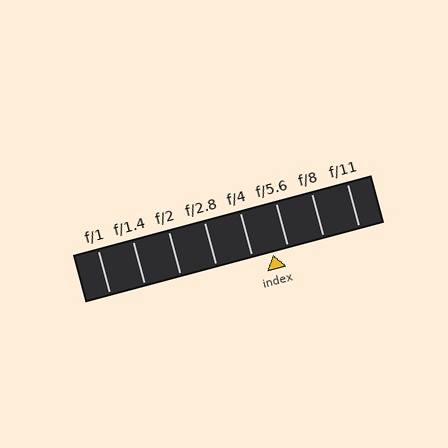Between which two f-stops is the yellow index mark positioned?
The index mark is between f/4 and f/5.6.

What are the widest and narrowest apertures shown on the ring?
The widest aperture shown is f/1 and the narrowest is f/11.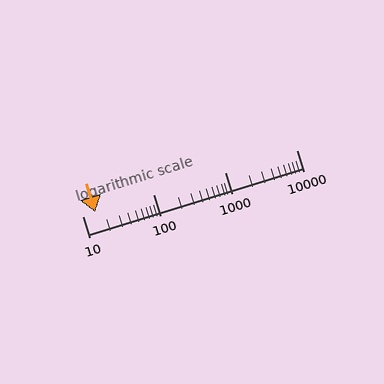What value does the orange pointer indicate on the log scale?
The pointer indicates approximately 15.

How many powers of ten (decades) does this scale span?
The scale spans 3 decades, from 10 to 10000.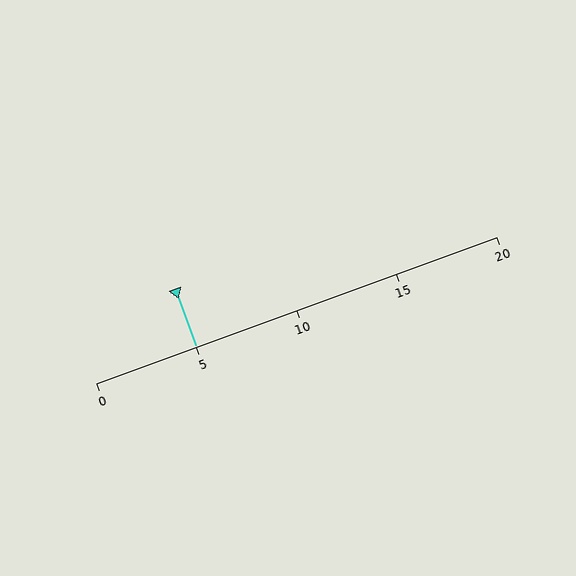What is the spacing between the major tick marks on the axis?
The major ticks are spaced 5 apart.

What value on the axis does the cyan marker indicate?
The marker indicates approximately 5.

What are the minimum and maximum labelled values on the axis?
The axis runs from 0 to 20.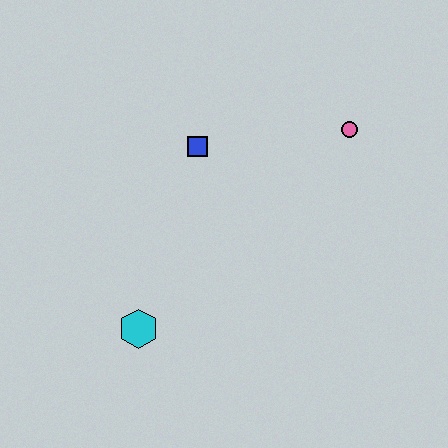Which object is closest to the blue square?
The pink circle is closest to the blue square.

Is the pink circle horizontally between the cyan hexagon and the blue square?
No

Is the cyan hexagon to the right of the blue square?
No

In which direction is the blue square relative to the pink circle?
The blue square is to the left of the pink circle.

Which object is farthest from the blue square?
The cyan hexagon is farthest from the blue square.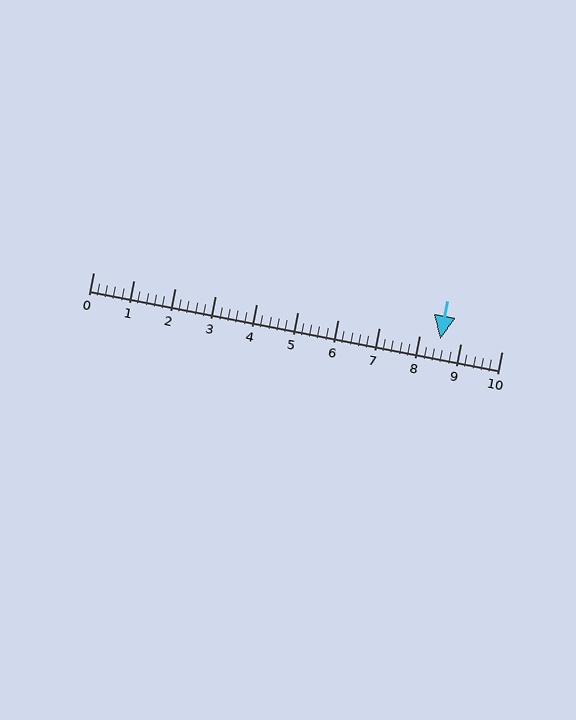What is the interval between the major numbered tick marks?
The major tick marks are spaced 1 units apart.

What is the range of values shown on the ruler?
The ruler shows values from 0 to 10.